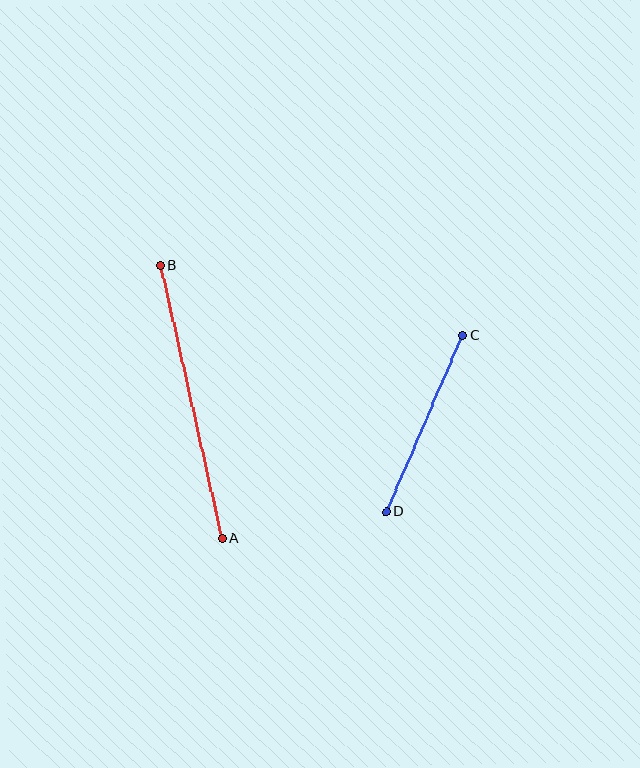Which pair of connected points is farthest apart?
Points A and B are farthest apart.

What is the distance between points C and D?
The distance is approximately 192 pixels.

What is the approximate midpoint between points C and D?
The midpoint is at approximately (425, 424) pixels.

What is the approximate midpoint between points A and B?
The midpoint is at approximately (191, 402) pixels.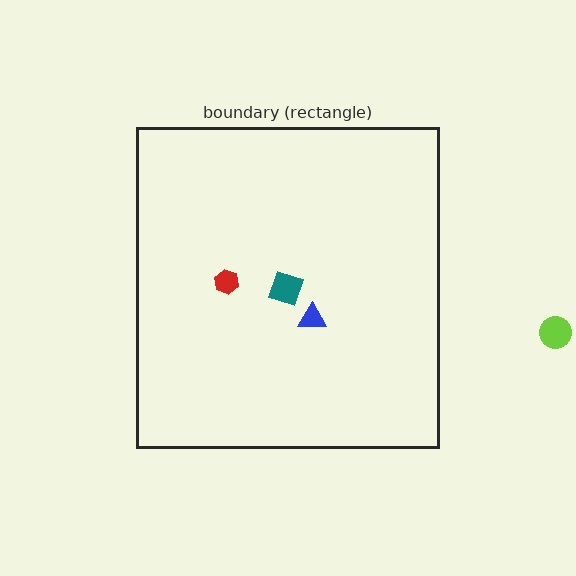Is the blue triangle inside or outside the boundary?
Inside.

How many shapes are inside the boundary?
3 inside, 1 outside.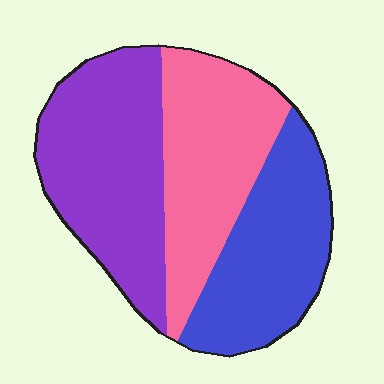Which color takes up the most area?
Purple, at roughly 40%.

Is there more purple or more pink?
Purple.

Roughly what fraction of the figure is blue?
Blue covers about 30% of the figure.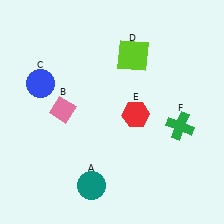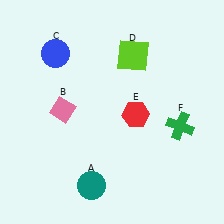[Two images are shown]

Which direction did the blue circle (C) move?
The blue circle (C) moved up.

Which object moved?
The blue circle (C) moved up.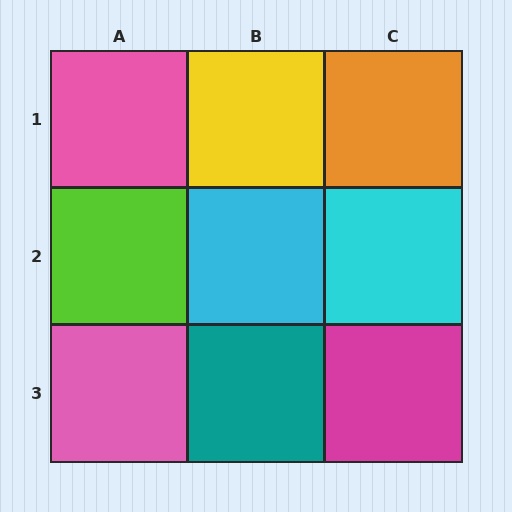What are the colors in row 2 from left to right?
Lime, cyan, cyan.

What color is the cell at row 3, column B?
Teal.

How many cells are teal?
1 cell is teal.